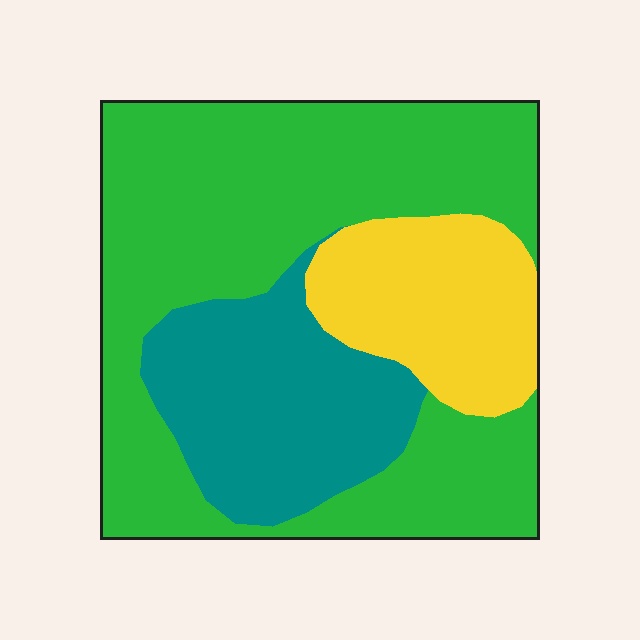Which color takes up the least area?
Yellow, at roughly 20%.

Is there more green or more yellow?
Green.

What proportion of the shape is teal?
Teal covers roughly 25% of the shape.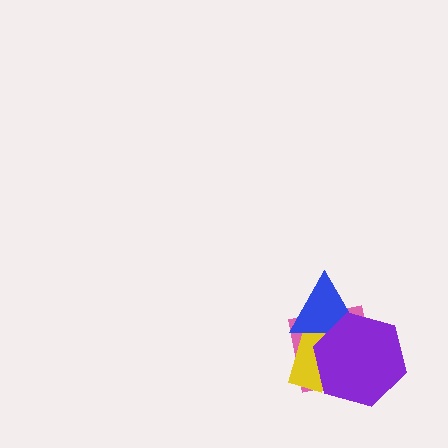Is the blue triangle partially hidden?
Yes, it is partially covered by another shape.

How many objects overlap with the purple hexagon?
3 objects overlap with the purple hexagon.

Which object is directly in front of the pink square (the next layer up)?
The yellow rectangle is directly in front of the pink square.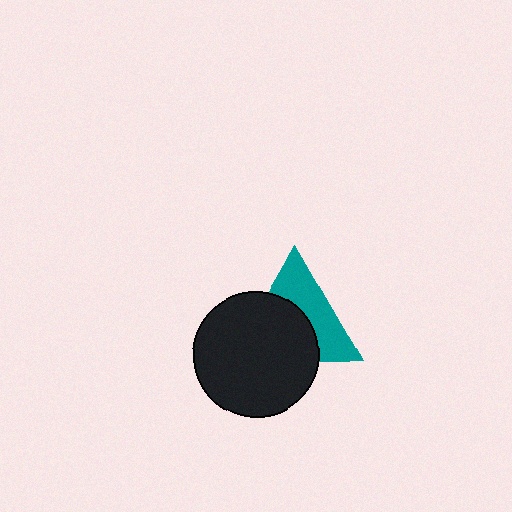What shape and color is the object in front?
The object in front is a black circle.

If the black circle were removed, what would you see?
You would see the complete teal triangle.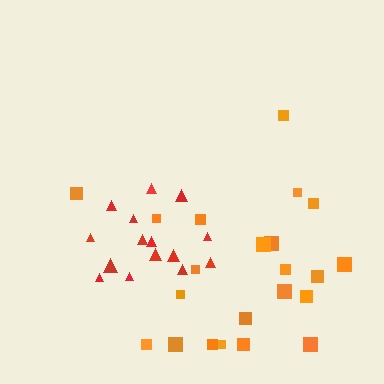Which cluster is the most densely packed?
Red.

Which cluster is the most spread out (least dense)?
Orange.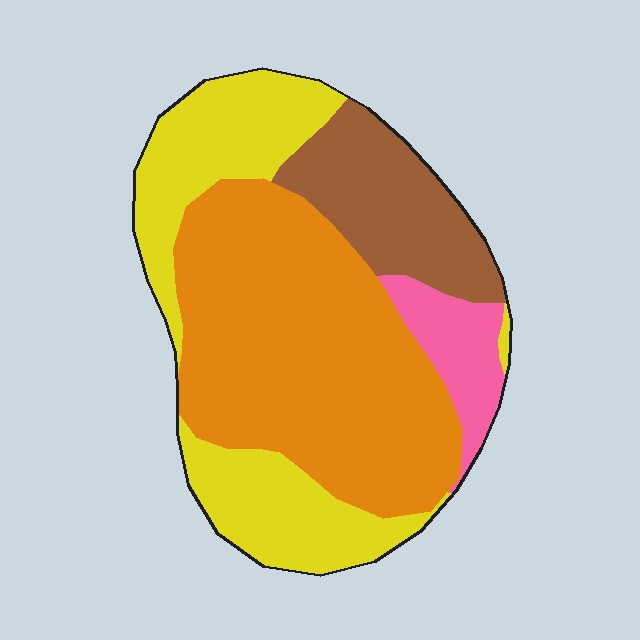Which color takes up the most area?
Orange, at roughly 45%.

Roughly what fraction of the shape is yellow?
Yellow covers 29% of the shape.